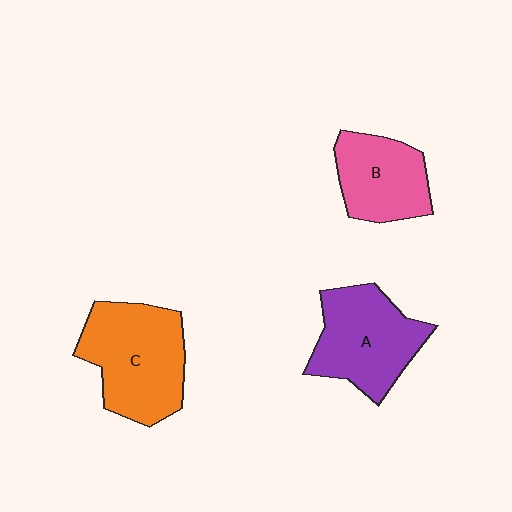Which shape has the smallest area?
Shape B (pink).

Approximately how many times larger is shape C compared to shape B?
Approximately 1.4 times.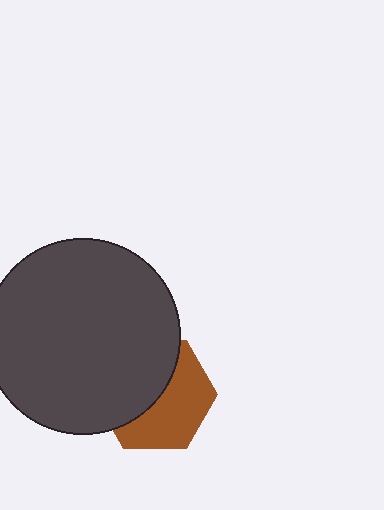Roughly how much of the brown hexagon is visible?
About half of it is visible (roughly 50%).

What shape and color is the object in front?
The object in front is a dark gray circle.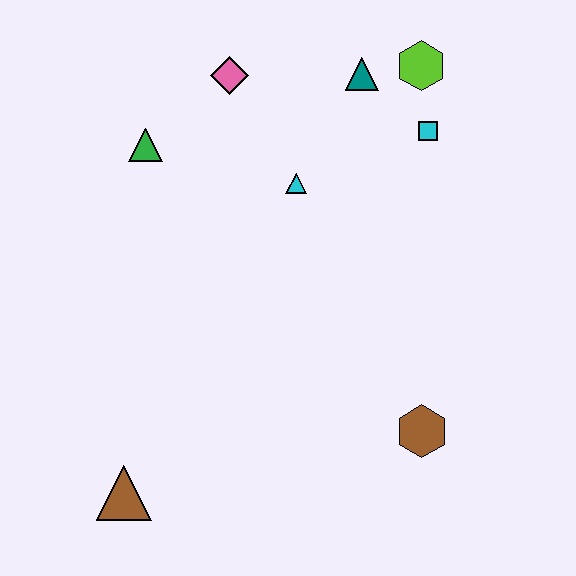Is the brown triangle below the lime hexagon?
Yes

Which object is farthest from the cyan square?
The brown triangle is farthest from the cyan square.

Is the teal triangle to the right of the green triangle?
Yes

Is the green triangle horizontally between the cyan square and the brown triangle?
Yes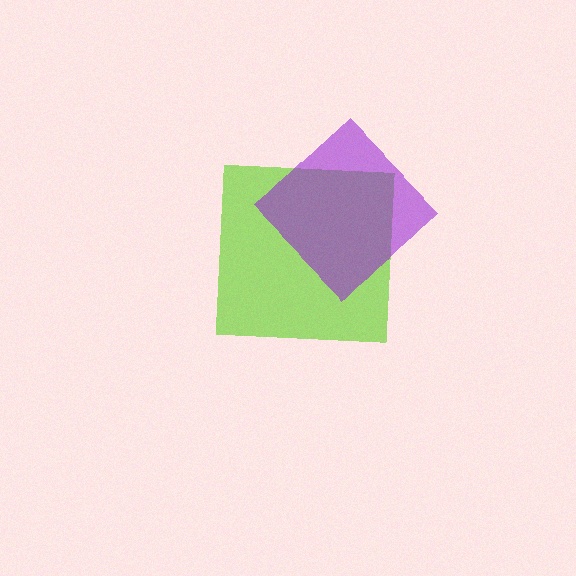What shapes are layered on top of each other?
The layered shapes are: a lime square, a purple diamond.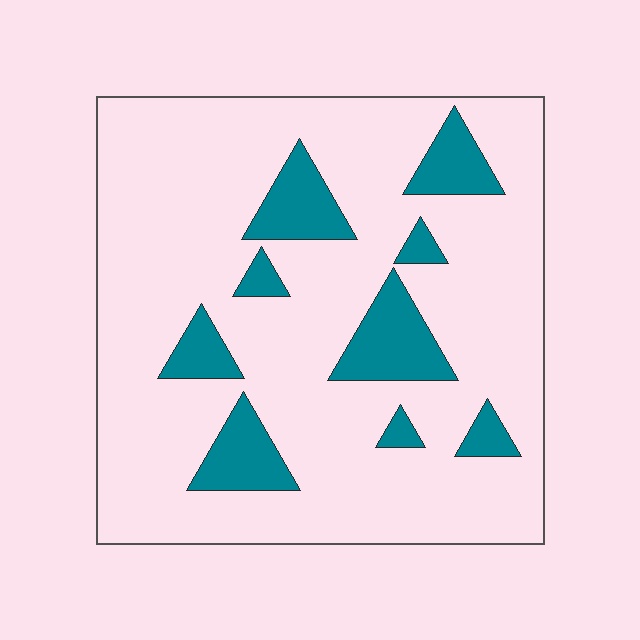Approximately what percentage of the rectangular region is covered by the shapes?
Approximately 15%.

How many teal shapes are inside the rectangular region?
9.